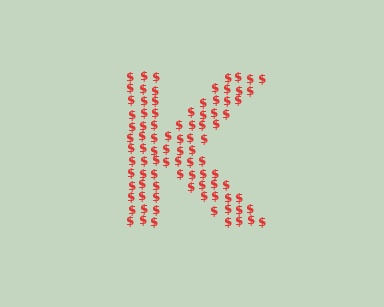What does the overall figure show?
The overall figure shows the letter K.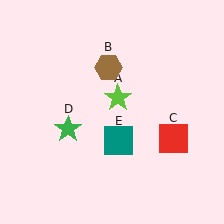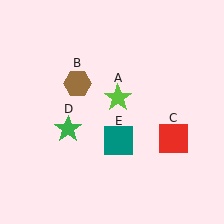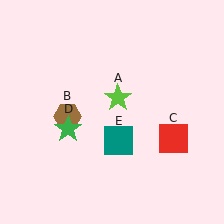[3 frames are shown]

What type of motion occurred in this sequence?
The brown hexagon (object B) rotated counterclockwise around the center of the scene.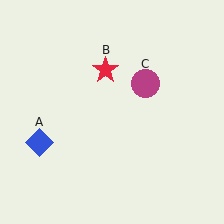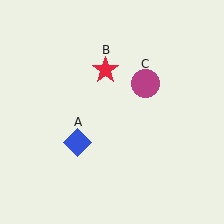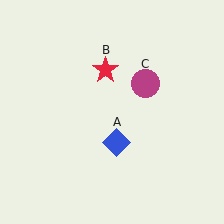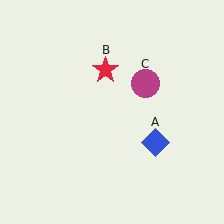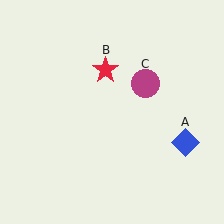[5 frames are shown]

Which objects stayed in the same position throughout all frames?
Red star (object B) and magenta circle (object C) remained stationary.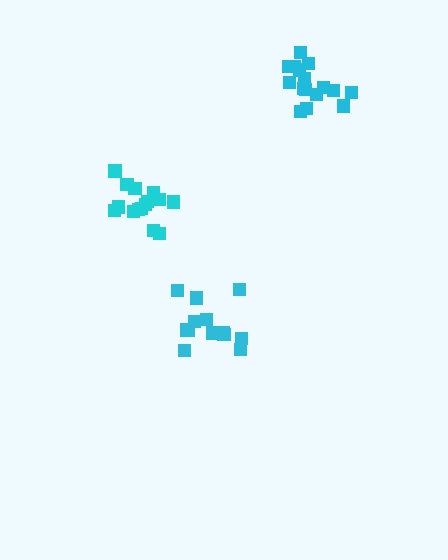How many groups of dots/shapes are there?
There are 3 groups.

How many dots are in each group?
Group 1: 13 dots, Group 2: 16 dots, Group 3: 15 dots (44 total).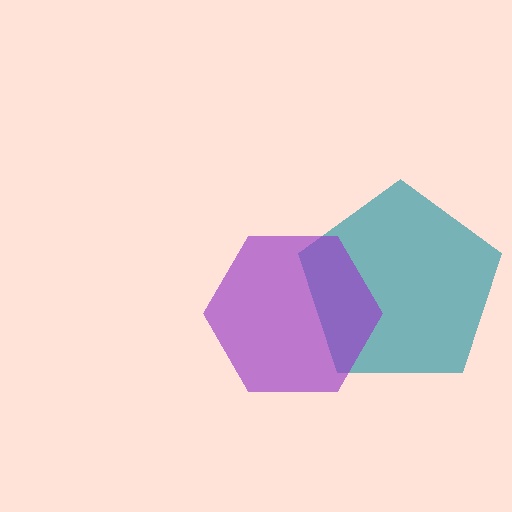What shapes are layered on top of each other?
The layered shapes are: a teal pentagon, a purple hexagon.